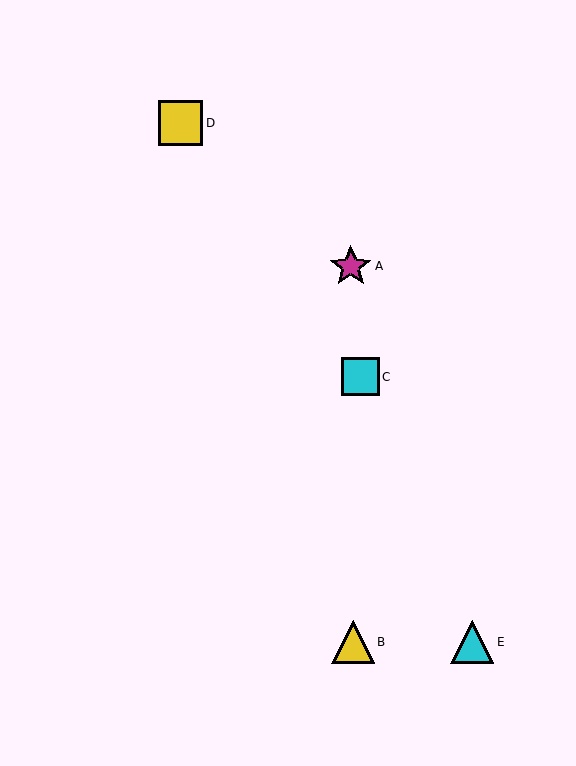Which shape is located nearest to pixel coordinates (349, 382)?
The cyan square (labeled C) at (360, 377) is nearest to that location.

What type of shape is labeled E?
Shape E is a cyan triangle.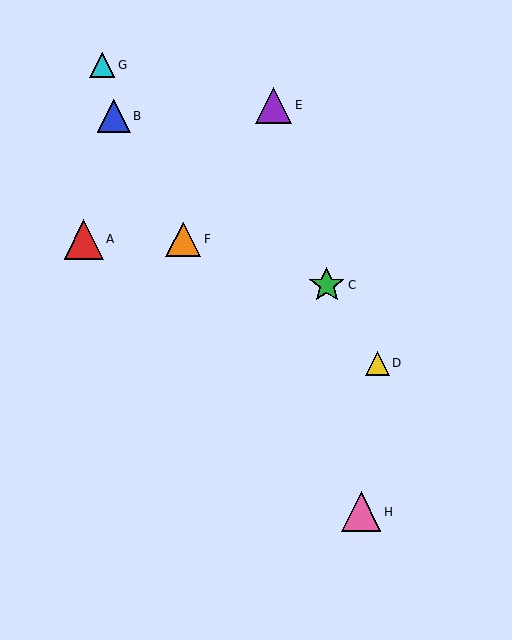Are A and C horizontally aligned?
No, A is at y≈240 and C is at y≈285.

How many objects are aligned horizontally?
2 objects (A, F) are aligned horizontally.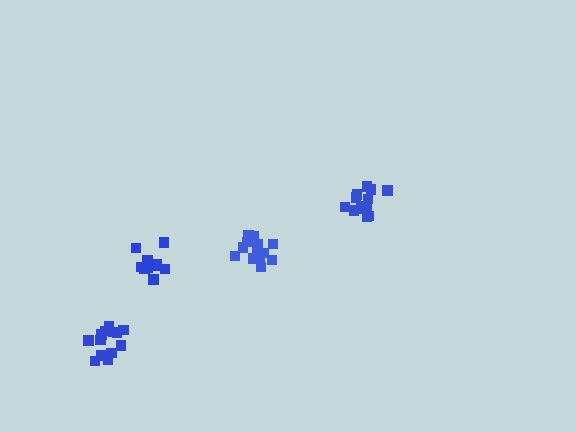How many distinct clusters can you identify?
There are 4 distinct clusters.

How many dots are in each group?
Group 1: 14 dots, Group 2: 13 dots, Group 3: 11 dots, Group 4: 13 dots (51 total).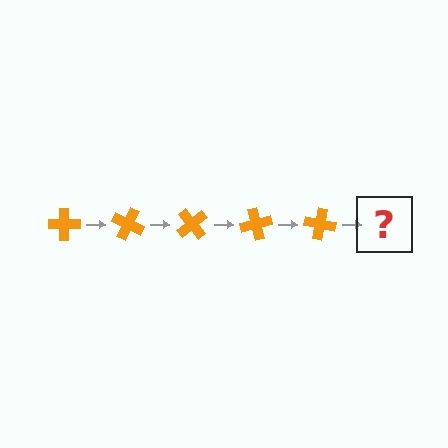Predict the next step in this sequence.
The next step is an orange cross rotated 125 degrees.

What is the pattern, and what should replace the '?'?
The pattern is that the cross rotates 25 degrees each step. The '?' should be an orange cross rotated 125 degrees.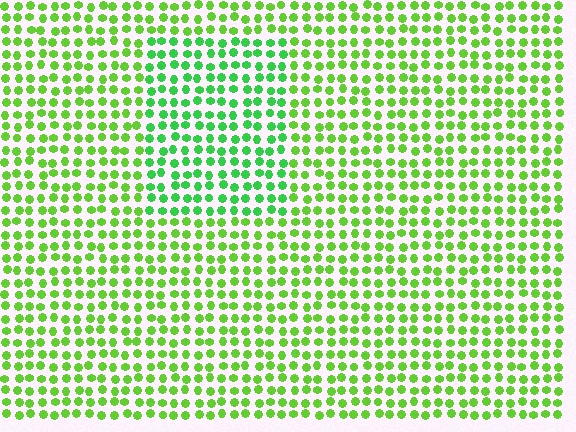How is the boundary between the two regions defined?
The boundary is defined purely by a slight shift in hue (about 27 degrees). Spacing, size, and orientation are identical on both sides.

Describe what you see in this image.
The image is filled with small lime elements in a uniform arrangement. A rectangle-shaped region is visible where the elements are tinted to a slightly different hue, forming a subtle color boundary.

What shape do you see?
I see a rectangle.